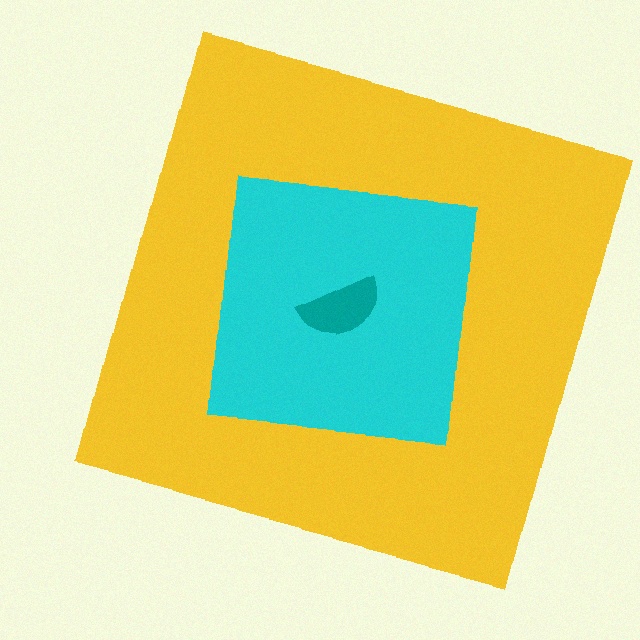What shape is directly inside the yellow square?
The cyan square.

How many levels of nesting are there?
3.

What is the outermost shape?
The yellow square.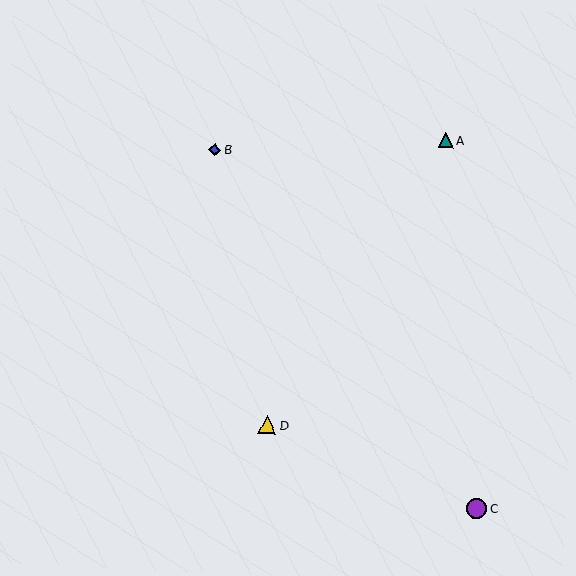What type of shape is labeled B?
Shape B is a blue diamond.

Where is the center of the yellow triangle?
The center of the yellow triangle is at (267, 425).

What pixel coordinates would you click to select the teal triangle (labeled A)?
Click at (446, 140) to select the teal triangle A.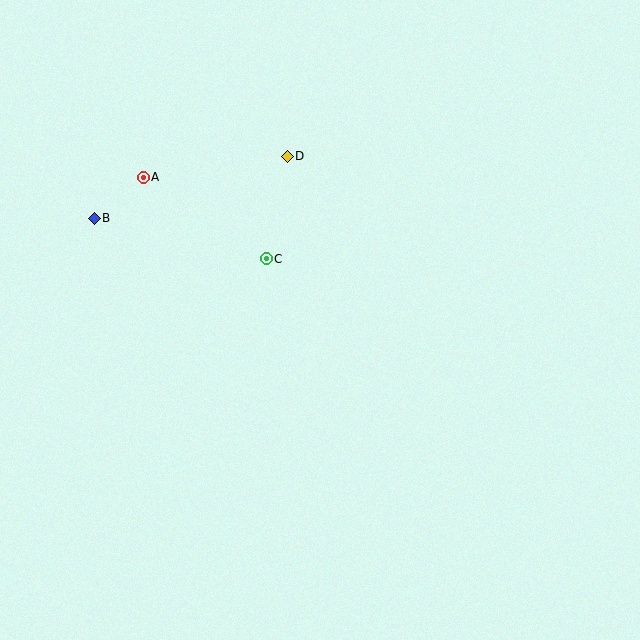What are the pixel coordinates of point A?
Point A is at (143, 177).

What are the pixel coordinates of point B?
Point B is at (94, 219).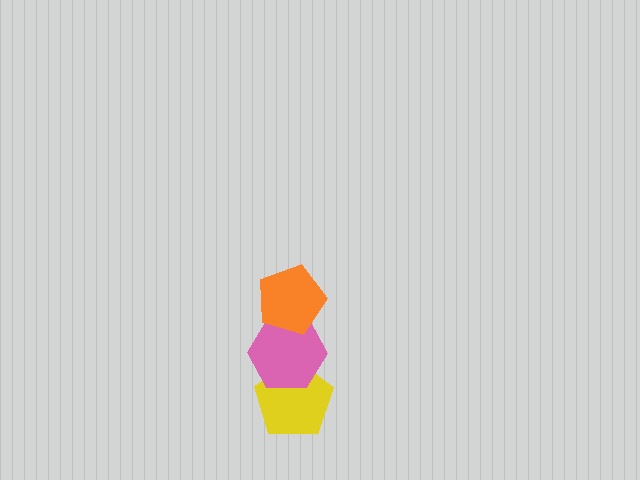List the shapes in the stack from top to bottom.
From top to bottom: the orange pentagon, the pink hexagon, the yellow pentagon.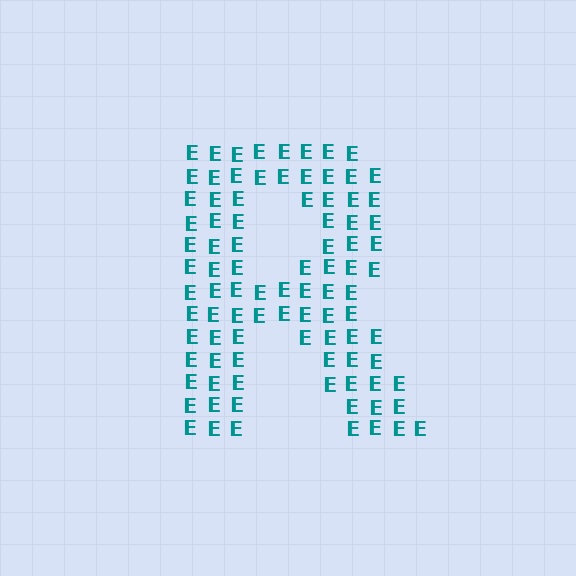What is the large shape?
The large shape is the letter R.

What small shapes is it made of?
It is made of small letter E's.